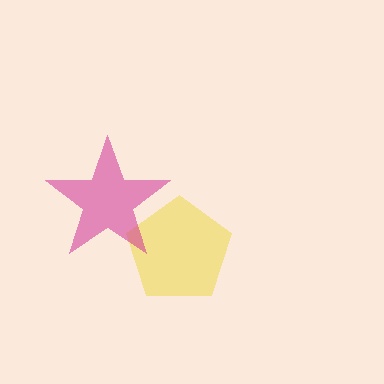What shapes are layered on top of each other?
The layered shapes are: a yellow pentagon, a magenta star.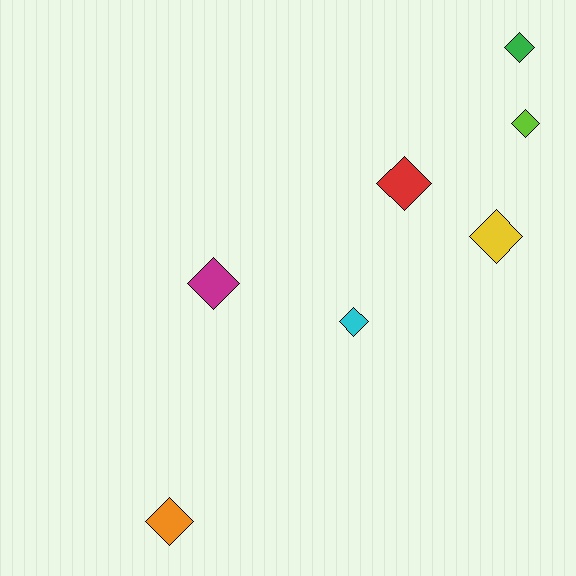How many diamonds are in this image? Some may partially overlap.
There are 7 diamonds.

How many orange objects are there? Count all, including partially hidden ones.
There is 1 orange object.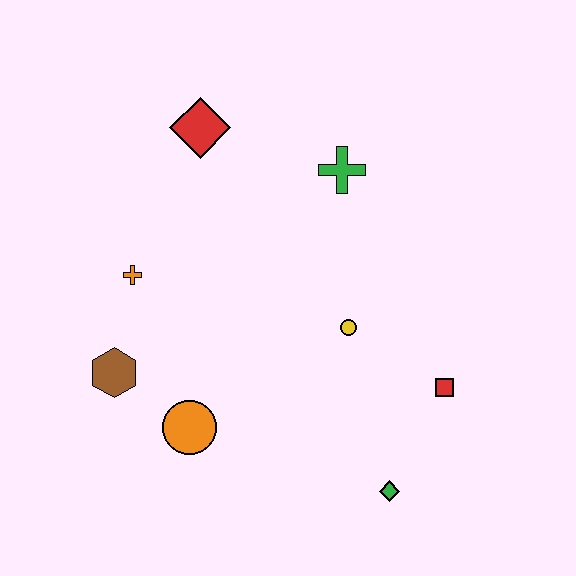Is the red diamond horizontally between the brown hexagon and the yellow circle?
Yes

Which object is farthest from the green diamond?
The red diamond is farthest from the green diamond.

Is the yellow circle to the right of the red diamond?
Yes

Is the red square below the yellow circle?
Yes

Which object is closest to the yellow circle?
The red square is closest to the yellow circle.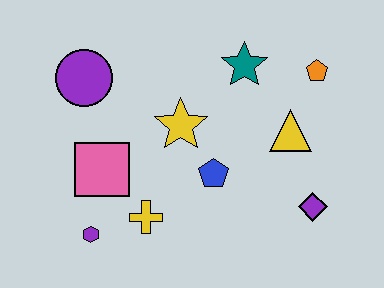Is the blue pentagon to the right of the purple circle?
Yes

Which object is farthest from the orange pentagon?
The purple hexagon is farthest from the orange pentagon.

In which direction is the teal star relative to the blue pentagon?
The teal star is above the blue pentagon.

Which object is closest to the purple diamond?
The yellow triangle is closest to the purple diamond.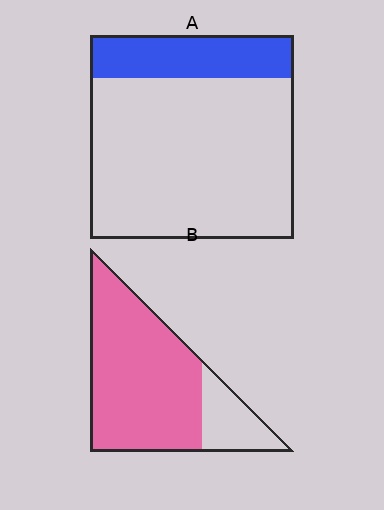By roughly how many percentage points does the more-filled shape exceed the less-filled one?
By roughly 60 percentage points (B over A).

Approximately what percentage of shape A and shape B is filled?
A is approximately 20% and B is approximately 80%.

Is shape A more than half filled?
No.